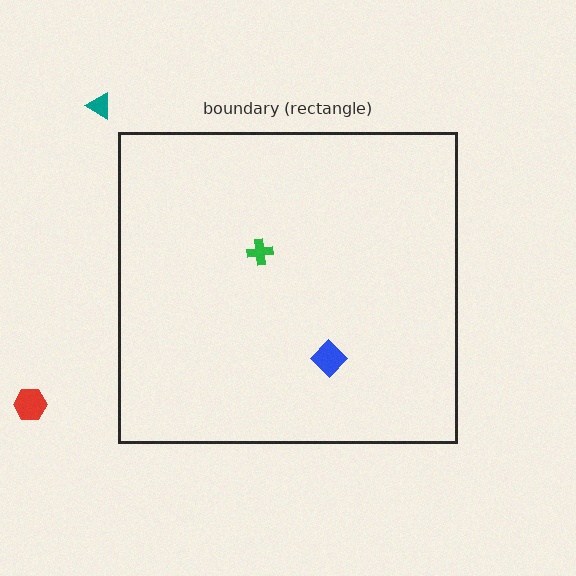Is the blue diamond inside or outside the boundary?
Inside.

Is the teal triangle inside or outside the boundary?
Outside.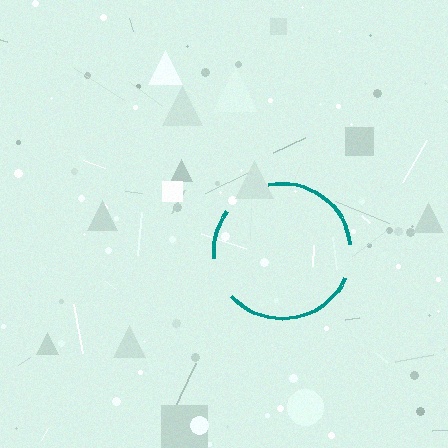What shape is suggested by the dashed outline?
The dashed outline suggests a circle.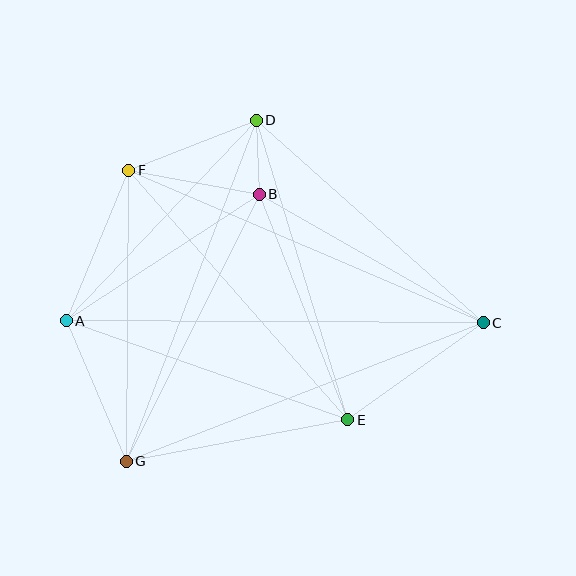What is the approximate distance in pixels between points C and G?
The distance between C and G is approximately 383 pixels.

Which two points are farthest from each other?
Points A and C are farthest from each other.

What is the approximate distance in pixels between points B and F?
The distance between B and F is approximately 132 pixels.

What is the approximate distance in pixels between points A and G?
The distance between A and G is approximately 153 pixels.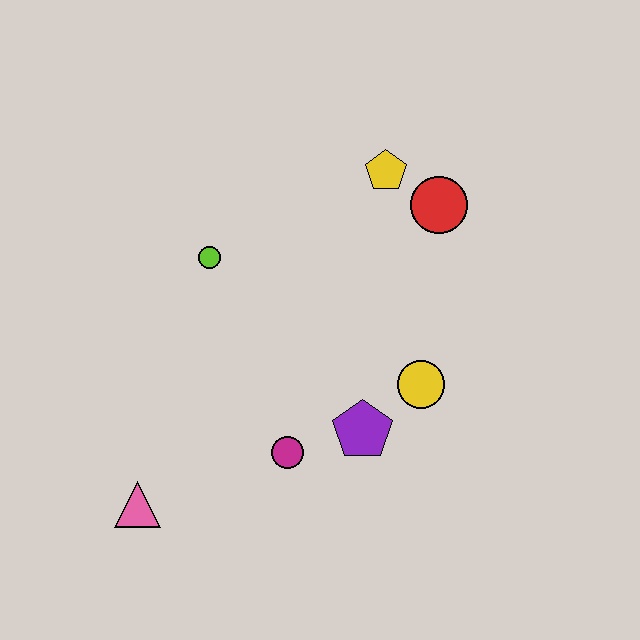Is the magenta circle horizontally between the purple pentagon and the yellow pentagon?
No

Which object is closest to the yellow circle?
The purple pentagon is closest to the yellow circle.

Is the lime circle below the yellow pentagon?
Yes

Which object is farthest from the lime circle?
The pink triangle is farthest from the lime circle.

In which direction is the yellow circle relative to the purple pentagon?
The yellow circle is to the right of the purple pentagon.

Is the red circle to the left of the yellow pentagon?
No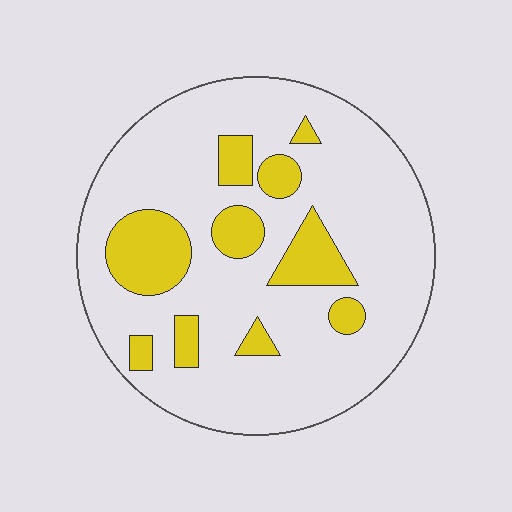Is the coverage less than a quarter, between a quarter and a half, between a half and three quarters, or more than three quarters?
Less than a quarter.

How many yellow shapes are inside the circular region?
10.